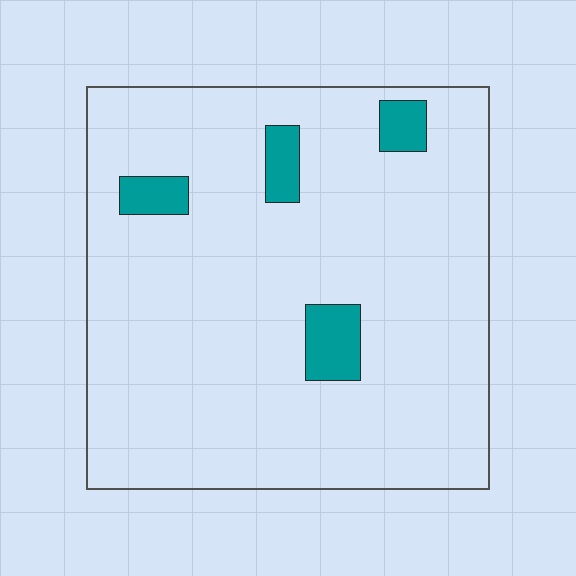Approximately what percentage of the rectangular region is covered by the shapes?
Approximately 10%.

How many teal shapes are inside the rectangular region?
4.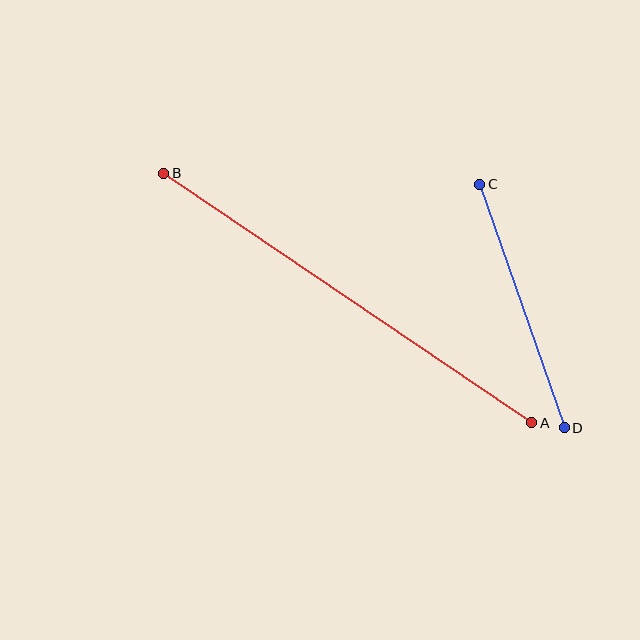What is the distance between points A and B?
The distance is approximately 445 pixels.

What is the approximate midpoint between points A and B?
The midpoint is at approximately (348, 298) pixels.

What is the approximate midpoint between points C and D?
The midpoint is at approximately (522, 306) pixels.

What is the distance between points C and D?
The distance is approximately 258 pixels.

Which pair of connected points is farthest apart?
Points A and B are farthest apart.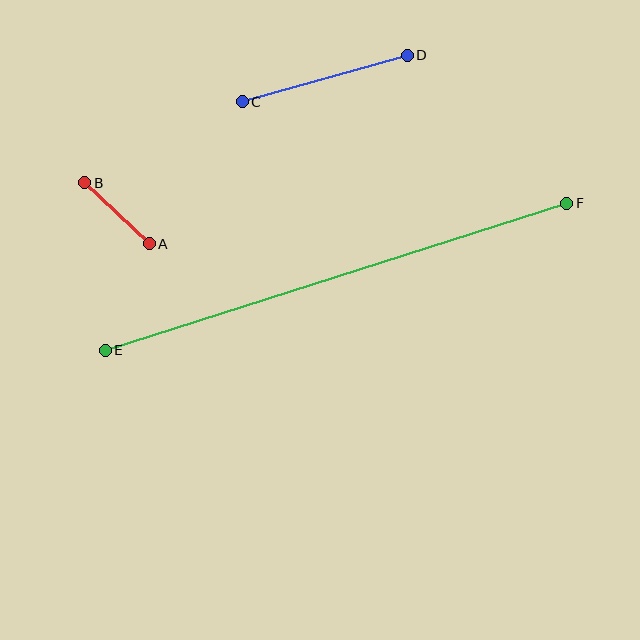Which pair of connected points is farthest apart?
Points E and F are farthest apart.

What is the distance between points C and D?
The distance is approximately 172 pixels.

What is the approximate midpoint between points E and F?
The midpoint is at approximately (336, 277) pixels.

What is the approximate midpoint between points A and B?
The midpoint is at approximately (117, 213) pixels.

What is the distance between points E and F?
The distance is approximately 484 pixels.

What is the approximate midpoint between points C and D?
The midpoint is at approximately (325, 78) pixels.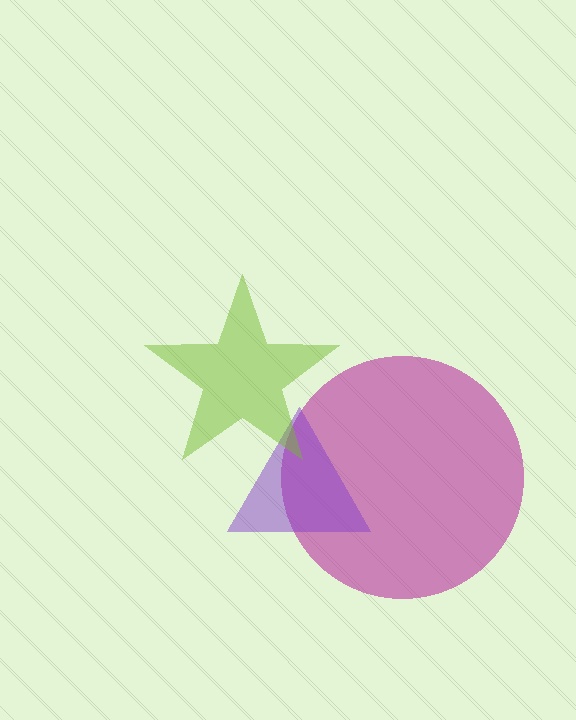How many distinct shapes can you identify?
There are 3 distinct shapes: a magenta circle, a purple triangle, a lime star.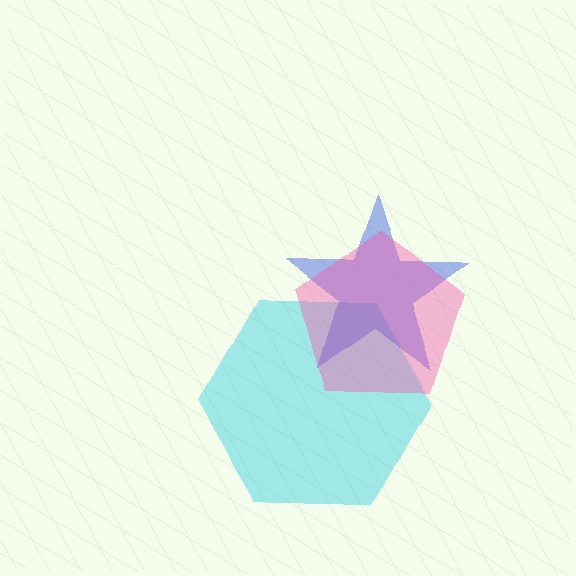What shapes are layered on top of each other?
The layered shapes are: a cyan hexagon, a blue star, a pink pentagon.